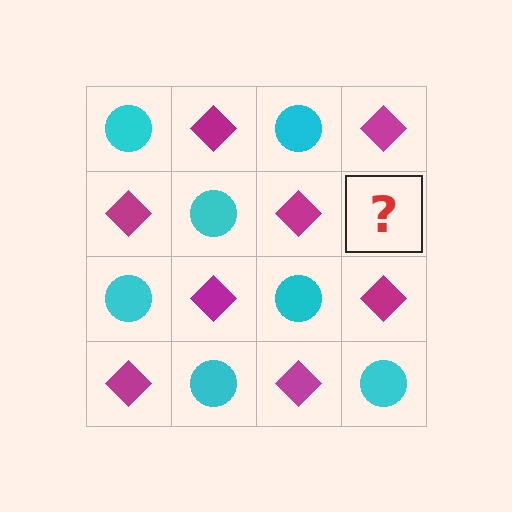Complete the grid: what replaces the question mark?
The question mark should be replaced with a cyan circle.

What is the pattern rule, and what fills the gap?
The rule is that it alternates cyan circle and magenta diamond in a checkerboard pattern. The gap should be filled with a cyan circle.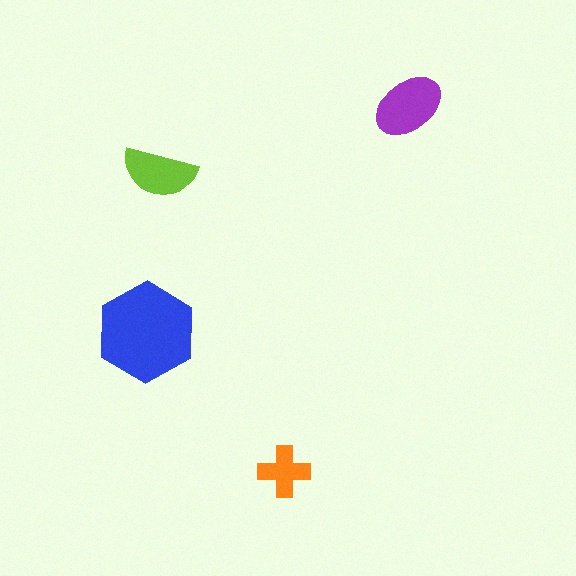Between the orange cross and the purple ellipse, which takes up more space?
The purple ellipse.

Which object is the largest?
The blue hexagon.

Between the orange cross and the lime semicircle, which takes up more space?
The lime semicircle.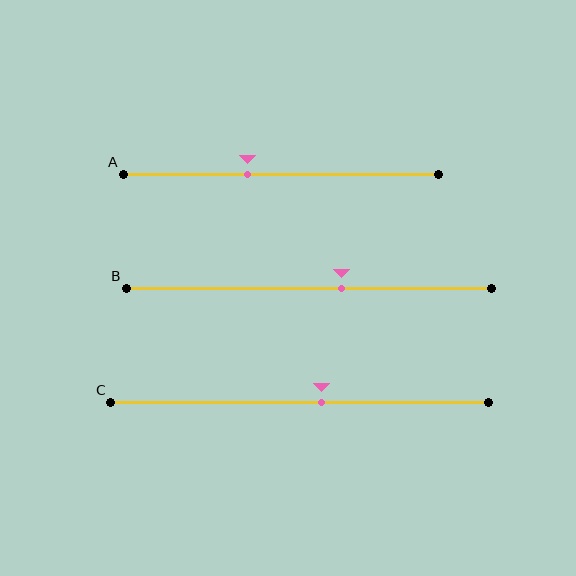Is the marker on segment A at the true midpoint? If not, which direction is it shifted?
No, the marker on segment A is shifted to the left by about 11% of the segment length.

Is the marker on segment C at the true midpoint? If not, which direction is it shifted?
No, the marker on segment C is shifted to the right by about 6% of the segment length.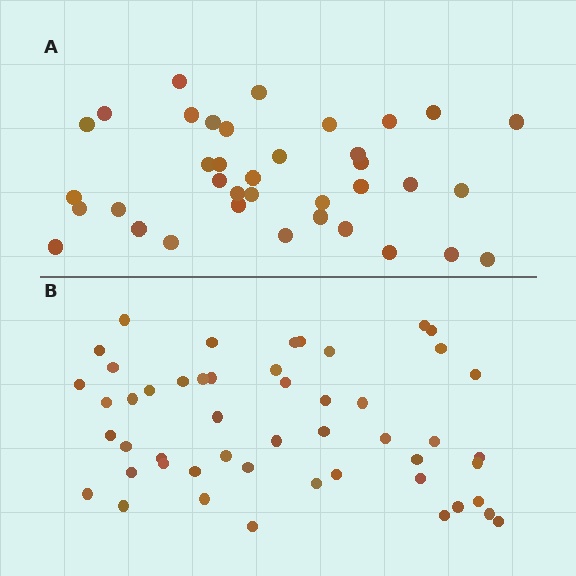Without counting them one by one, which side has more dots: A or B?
Region B (the bottom region) has more dots.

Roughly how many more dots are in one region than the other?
Region B has approximately 15 more dots than region A.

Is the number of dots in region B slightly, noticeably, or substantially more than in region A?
Region B has noticeably more, but not dramatically so. The ratio is roughly 1.4 to 1.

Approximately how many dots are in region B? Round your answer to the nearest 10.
About 50 dots.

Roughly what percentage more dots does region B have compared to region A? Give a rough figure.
About 35% more.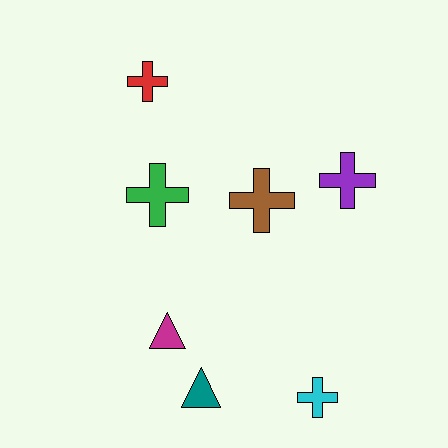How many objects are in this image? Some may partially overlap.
There are 7 objects.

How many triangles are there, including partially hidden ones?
There are 2 triangles.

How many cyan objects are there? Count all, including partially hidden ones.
There is 1 cyan object.